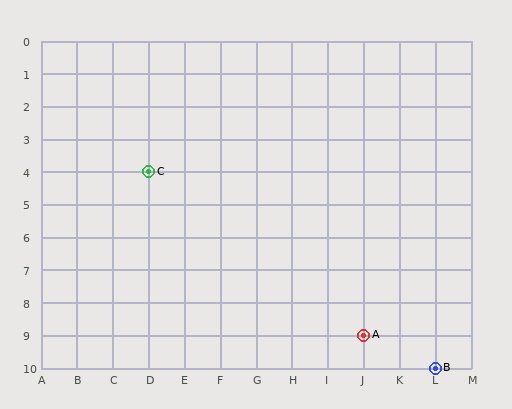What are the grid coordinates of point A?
Point A is at grid coordinates (J, 9).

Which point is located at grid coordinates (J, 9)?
Point A is at (J, 9).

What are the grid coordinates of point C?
Point C is at grid coordinates (D, 4).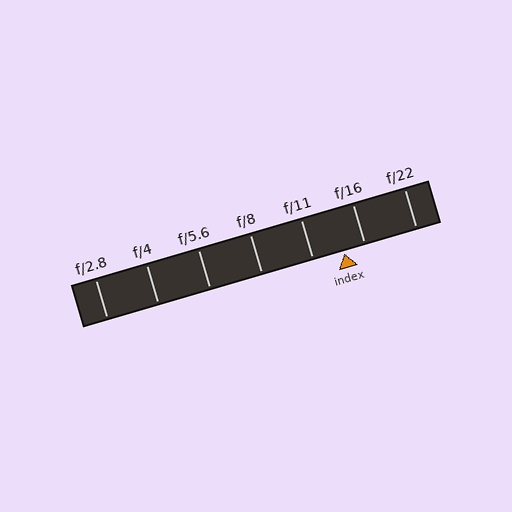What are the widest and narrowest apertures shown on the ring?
The widest aperture shown is f/2.8 and the narrowest is f/22.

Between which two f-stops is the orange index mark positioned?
The index mark is between f/11 and f/16.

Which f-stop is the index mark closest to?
The index mark is closest to f/16.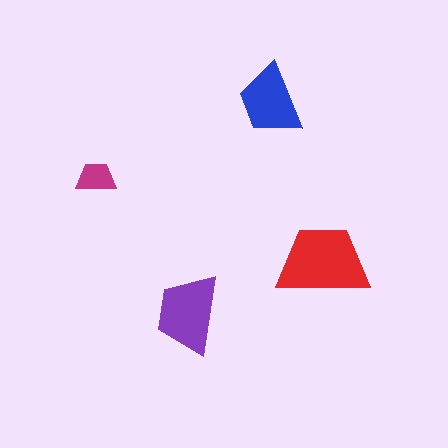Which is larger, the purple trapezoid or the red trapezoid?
The red one.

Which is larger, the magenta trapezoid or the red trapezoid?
The red one.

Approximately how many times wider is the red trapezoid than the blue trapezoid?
About 1.5 times wider.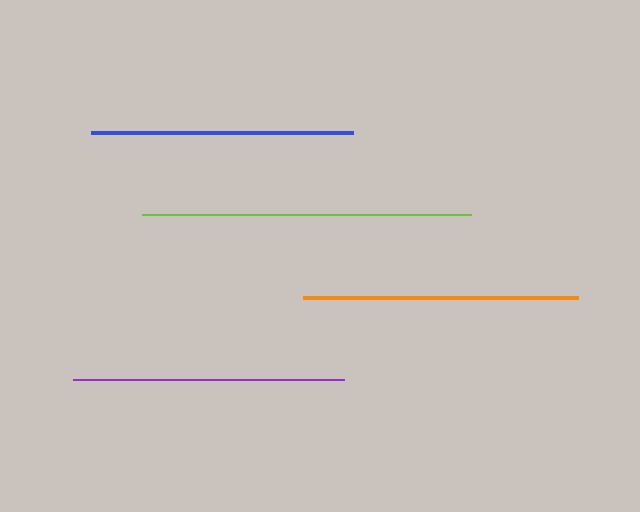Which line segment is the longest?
The lime line is the longest at approximately 329 pixels.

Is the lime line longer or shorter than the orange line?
The lime line is longer than the orange line.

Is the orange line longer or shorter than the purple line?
The orange line is longer than the purple line.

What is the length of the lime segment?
The lime segment is approximately 329 pixels long.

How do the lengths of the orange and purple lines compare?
The orange and purple lines are approximately the same length.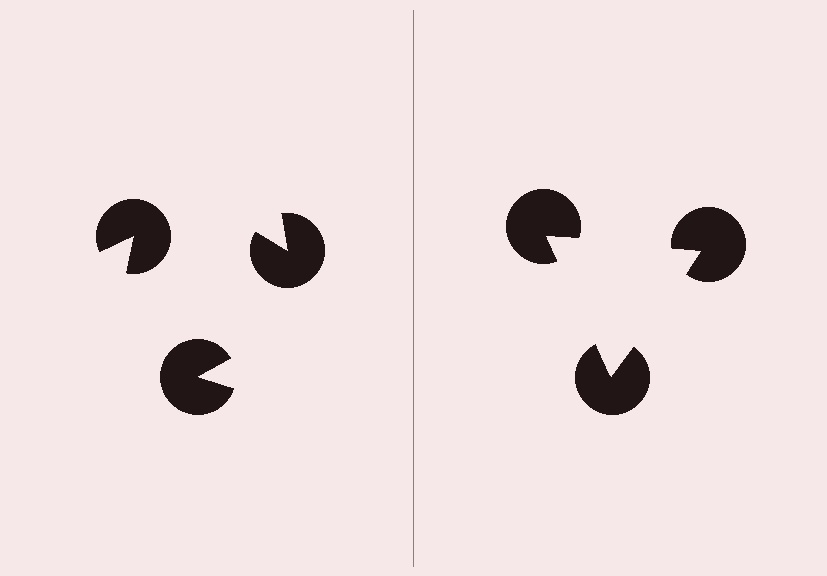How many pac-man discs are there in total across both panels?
6 — 3 on each side.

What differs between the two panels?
The pac-man discs are positioned identically on both sides; only the wedge orientations differ. On the right they align to a triangle; on the left they are misaligned.